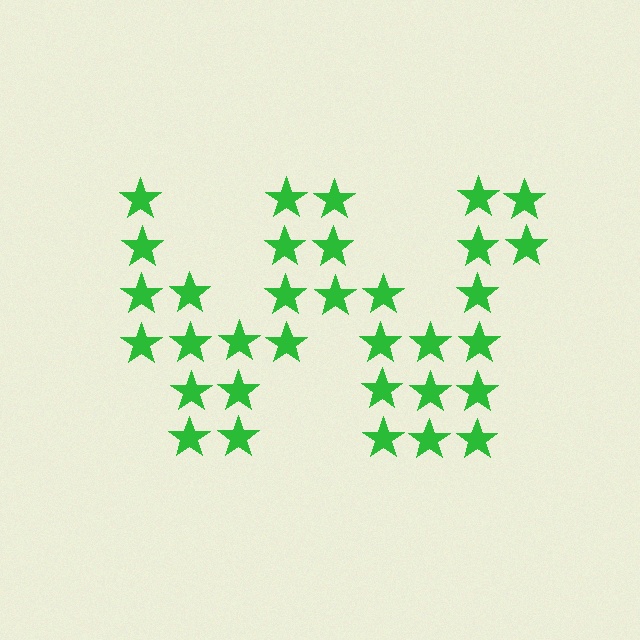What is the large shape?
The large shape is the letter W.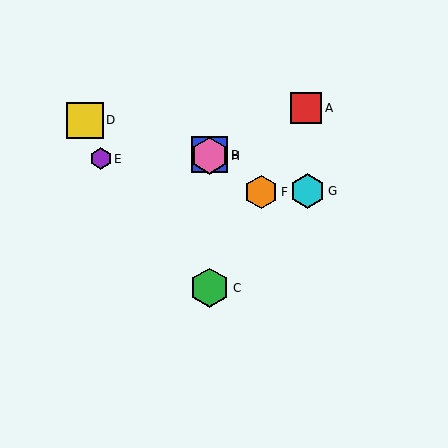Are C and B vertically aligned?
Yes, both are at x≈210.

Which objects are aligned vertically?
Objects B, C, H are aligned vertically.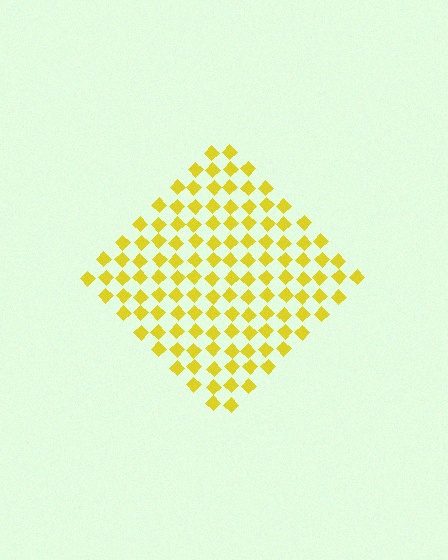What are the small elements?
The small elements are diamonds.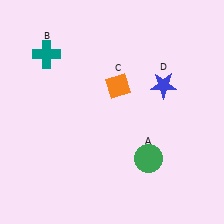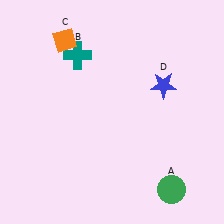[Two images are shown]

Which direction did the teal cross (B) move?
The teal cross (B) moved right.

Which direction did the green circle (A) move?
The green circle (A) moved down.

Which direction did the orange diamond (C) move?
The orange diamond (C) moved left.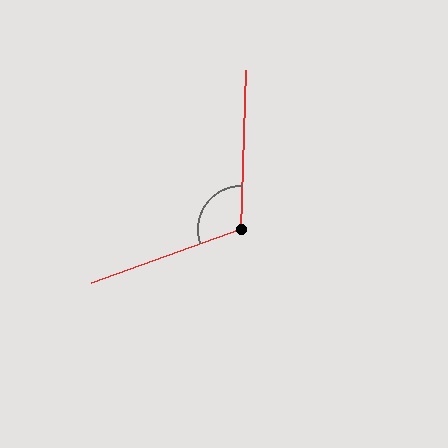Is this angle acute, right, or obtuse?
It is obtuse.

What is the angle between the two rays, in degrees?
Approximately 112 degrees.